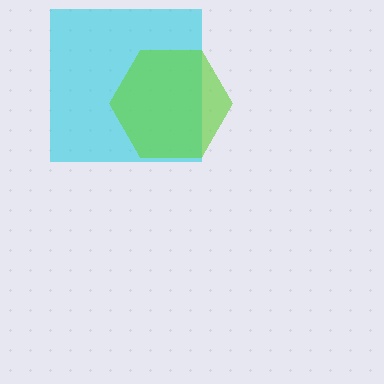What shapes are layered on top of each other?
The layered shapes are: a cyan square, a lime hexagon.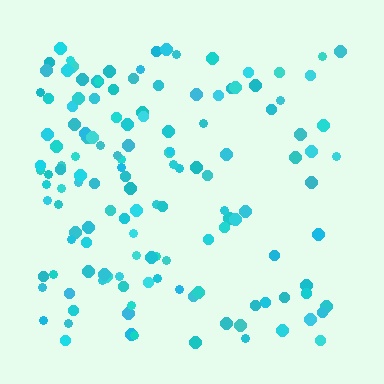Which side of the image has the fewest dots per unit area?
The right.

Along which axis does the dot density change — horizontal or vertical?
Horizontal.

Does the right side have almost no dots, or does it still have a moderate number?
Still a moderate number, just noticeably fewer than the left.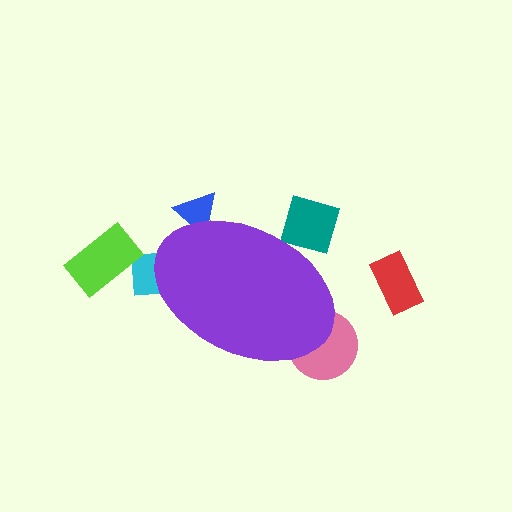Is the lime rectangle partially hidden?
No, the lime rectangle is fully visible.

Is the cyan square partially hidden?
Yes, the cyan square is partially hidden behind the purple ellipse.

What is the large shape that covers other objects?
A purple ellipse.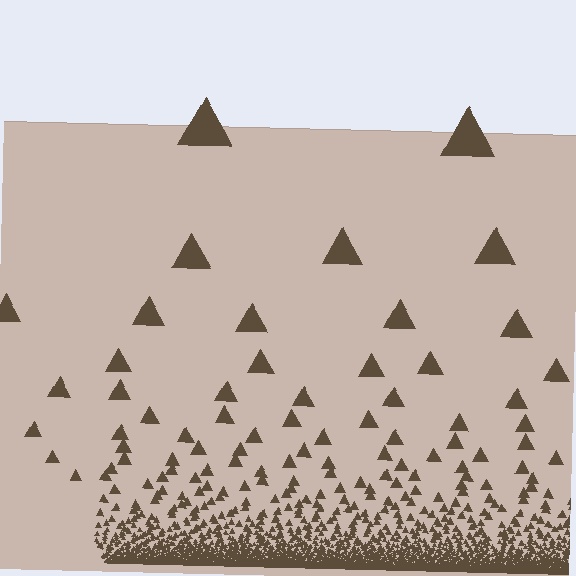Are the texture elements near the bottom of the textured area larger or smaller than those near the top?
Smaller. The gradient is inverted — elements near the bottom are smaller and denser.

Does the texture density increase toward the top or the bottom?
Density increases toward the bottom.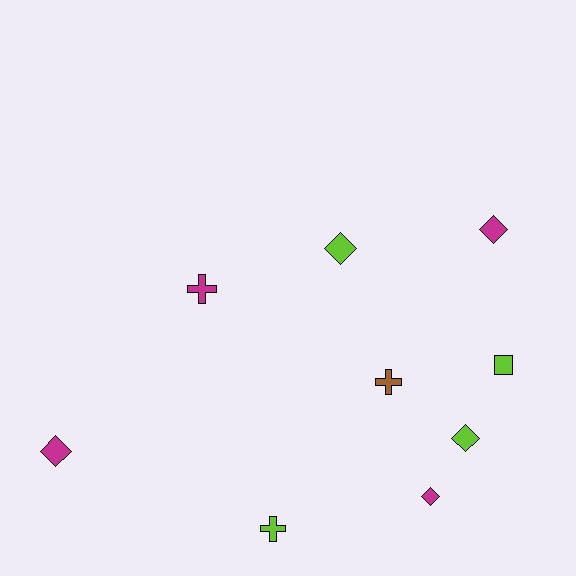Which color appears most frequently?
Lime, with 4 objects.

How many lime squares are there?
There is 1 lime square.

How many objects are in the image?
There are 9 objects.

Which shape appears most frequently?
Diamond, with 5 objects.